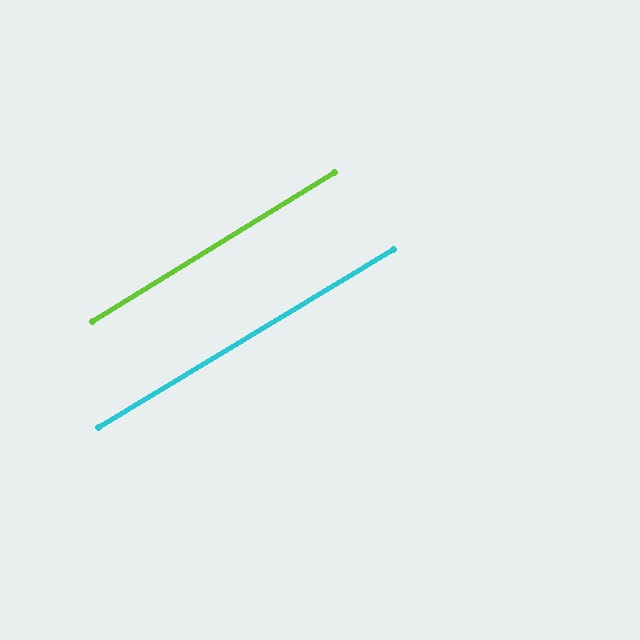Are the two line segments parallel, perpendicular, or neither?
Parallel — their directions differ by only 0.5°.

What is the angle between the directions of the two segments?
Approximately 1 degree.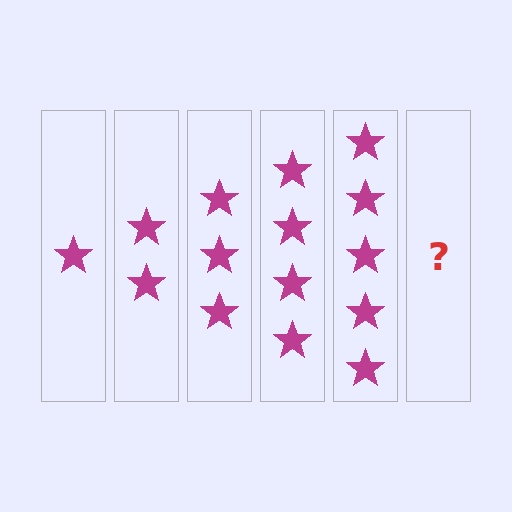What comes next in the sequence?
The next element should be 6 stars.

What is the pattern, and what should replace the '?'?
The pattern is that each step adds one more star. The '?' should be 6 stars.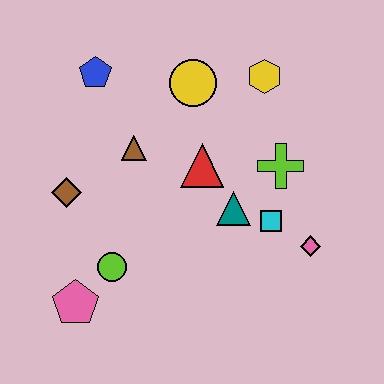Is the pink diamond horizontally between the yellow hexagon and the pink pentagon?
No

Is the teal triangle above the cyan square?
Yes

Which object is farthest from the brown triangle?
The pink diamond is farthest from the brown triangle.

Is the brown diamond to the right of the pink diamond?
No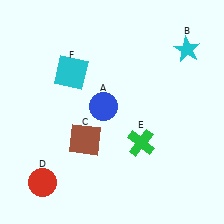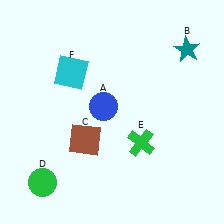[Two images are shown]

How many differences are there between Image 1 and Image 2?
There are 2 differences between the two images.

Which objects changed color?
B changed from cyan to teal. D changed from red to green.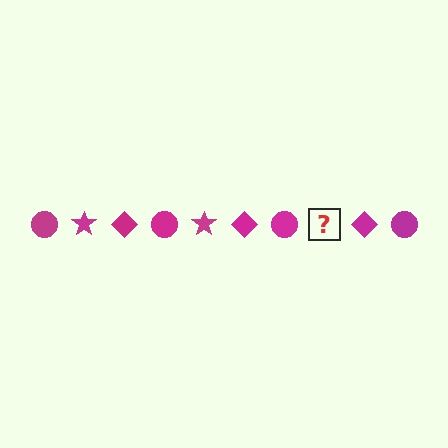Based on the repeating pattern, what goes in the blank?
The blank should be a magenta star.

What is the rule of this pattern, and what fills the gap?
The rule is that the pattern cycles through circle, star, diamond shapes in magenta. The gap should be filled with a magenta star.